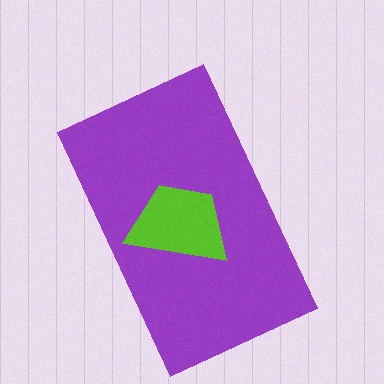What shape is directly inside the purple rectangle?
The lime trapezoid.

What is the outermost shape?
The purple rectangle.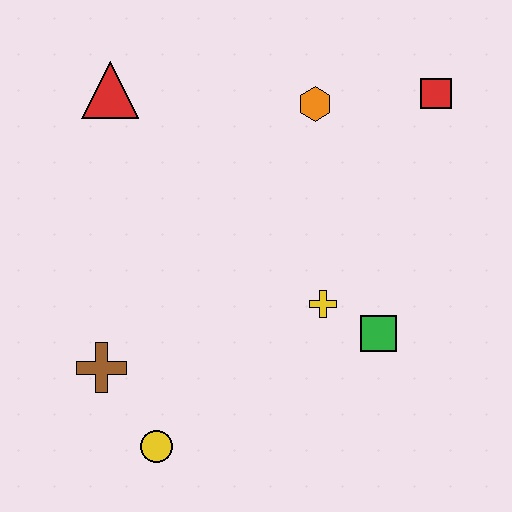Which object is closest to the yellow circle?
The brown cross is closest to the yellow circle.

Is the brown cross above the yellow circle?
Yes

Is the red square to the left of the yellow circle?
No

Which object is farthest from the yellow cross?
The red triangle is farthest from the yellow cross.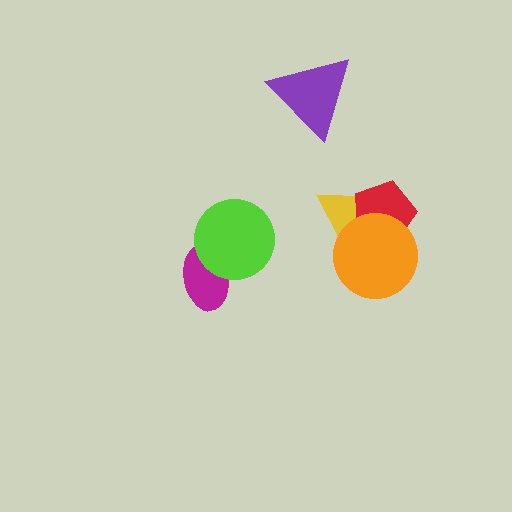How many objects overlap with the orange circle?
2 objects overlap with the orange circle.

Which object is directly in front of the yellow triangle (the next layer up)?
The red pentagon is directly in front of the yellow triangle.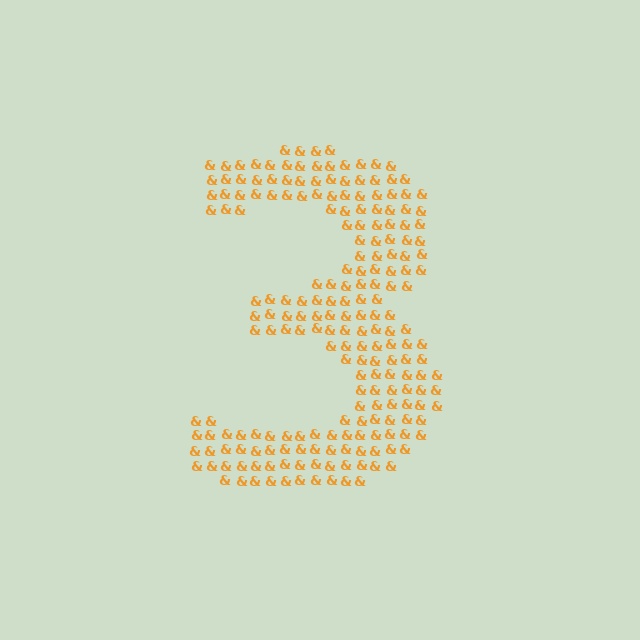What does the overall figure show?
The overall figure shows the digit 3.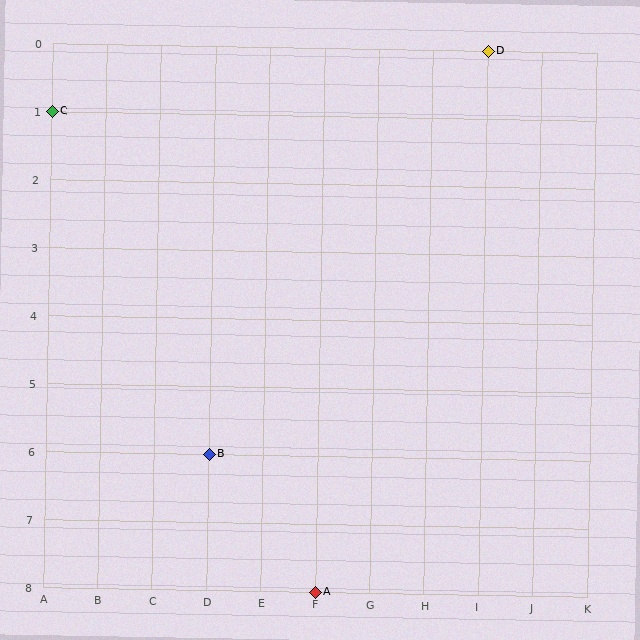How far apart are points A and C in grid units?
Points A and C are 5 columns and 7 rows apart (about 8.6 grid units diagonally).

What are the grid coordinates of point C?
Point C is at grid coordinates (A, 1).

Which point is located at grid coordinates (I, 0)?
Point D is at (I, 0).